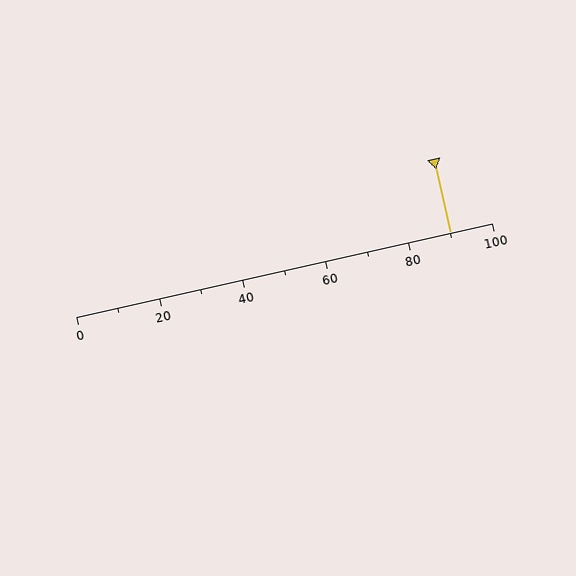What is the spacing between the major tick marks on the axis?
The major ticks are spaced 20 apart.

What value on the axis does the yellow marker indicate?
The marker indicates approximately 90.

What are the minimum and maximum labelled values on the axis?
The axis runs from 0 to 100.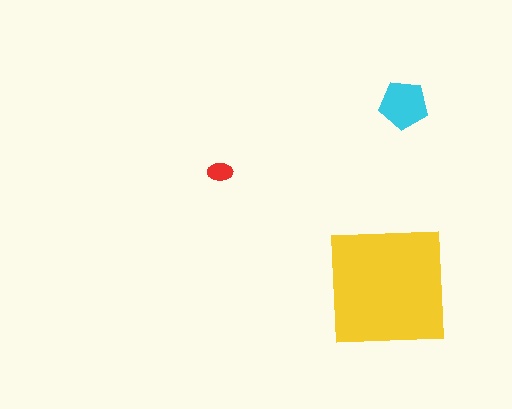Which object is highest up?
The cyan pentagon is topmost.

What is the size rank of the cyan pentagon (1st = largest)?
2nd.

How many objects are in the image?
There are 3 objects in the image.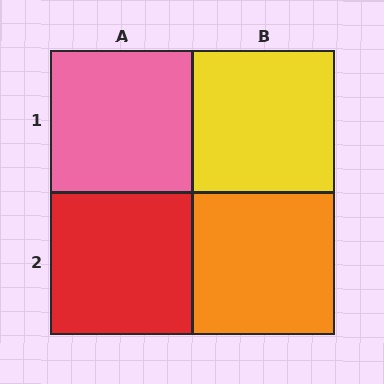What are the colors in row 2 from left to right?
Red, orange.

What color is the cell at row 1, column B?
Yellow.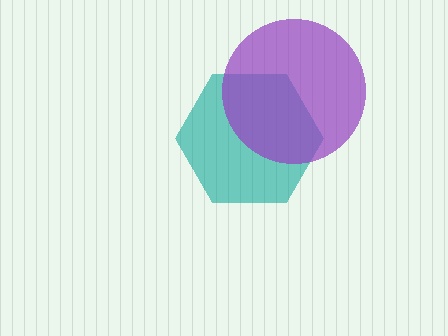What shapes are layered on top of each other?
The layered shapes are: a teal hexagon, a purple circle.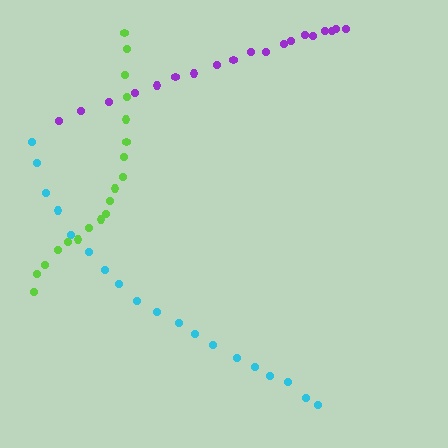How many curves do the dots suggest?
There are 3 distinct paths.